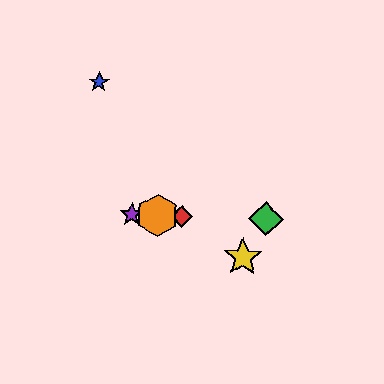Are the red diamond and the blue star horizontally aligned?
No, the red diamond is at y≈216 and the blue star is at y≈82.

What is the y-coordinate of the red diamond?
The red diamond is at y≈216.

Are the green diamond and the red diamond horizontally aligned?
Yes, both are at y≈219.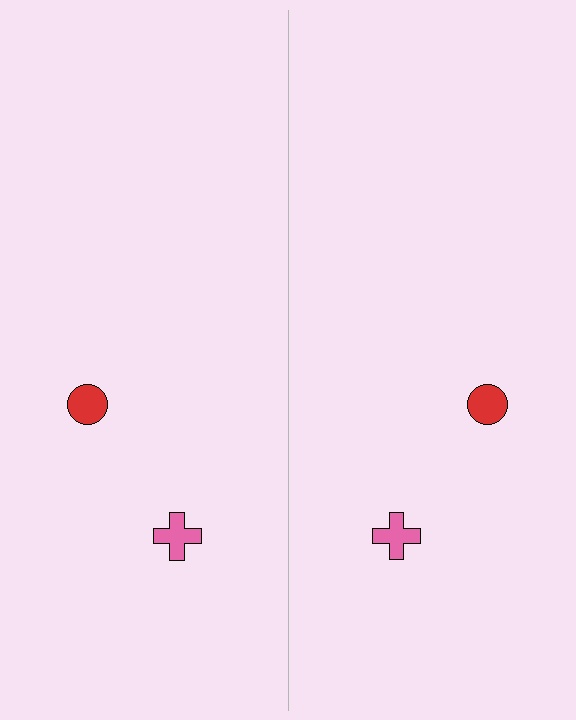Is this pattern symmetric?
Yes, this pattern has bilateral (reflection) symmetry.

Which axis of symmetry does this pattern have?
The pattern has a vertical axis of symmetry running through the center of the image.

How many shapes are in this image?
There are 4 shapes in this image.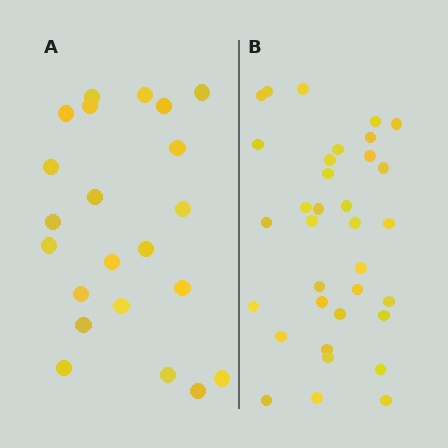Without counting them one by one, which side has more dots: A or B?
Region B (the right region) has more dots.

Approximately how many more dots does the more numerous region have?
Region B has roughly 12 or so more dots than region A.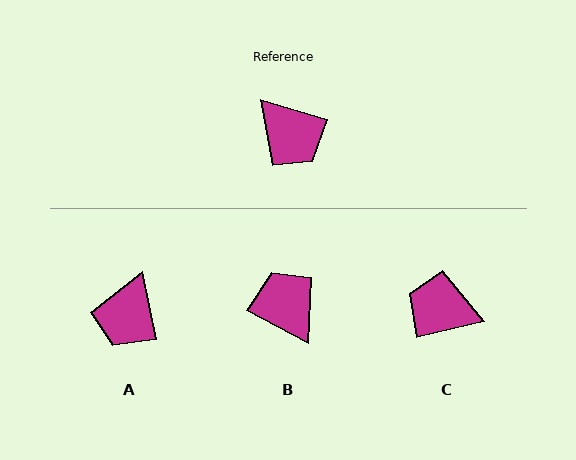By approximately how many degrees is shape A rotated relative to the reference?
Approximately 62 degrees clockwise.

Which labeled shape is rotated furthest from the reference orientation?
B, about 167 degrees away.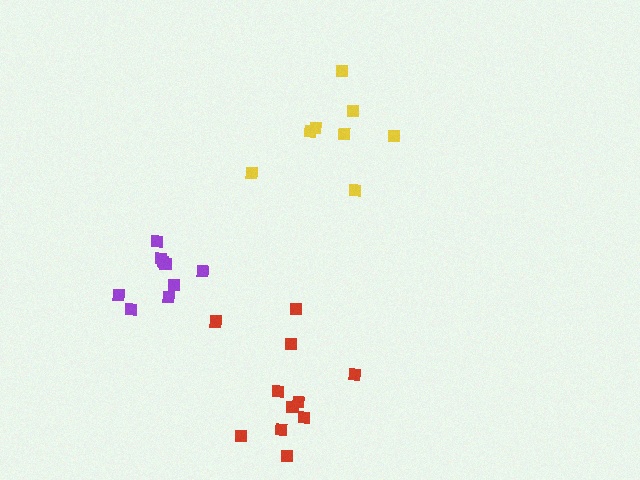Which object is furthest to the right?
The yellow cluster is rightmost.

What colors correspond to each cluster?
The clusters are colored: purple, yellow, red.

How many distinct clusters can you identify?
There are 3 distinct clusters.